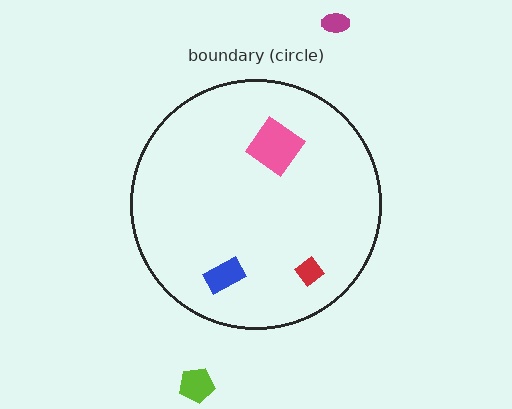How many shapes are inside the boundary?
3 inside, 2 outside.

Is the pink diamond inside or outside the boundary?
Inside.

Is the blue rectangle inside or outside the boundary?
Inside.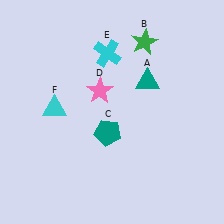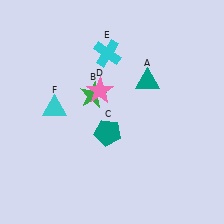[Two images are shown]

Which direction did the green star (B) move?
The green star (B) moved down.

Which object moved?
The green star (B) moved down.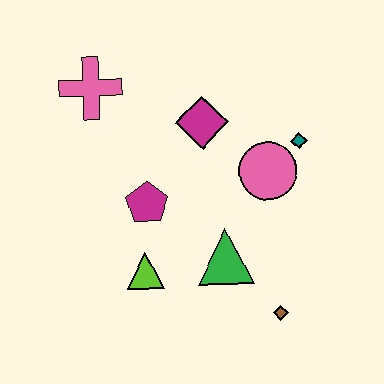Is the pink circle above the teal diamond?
No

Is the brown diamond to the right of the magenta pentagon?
Yes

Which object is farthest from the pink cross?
The brown diamond is farthest from the pink cross.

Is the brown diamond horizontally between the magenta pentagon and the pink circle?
No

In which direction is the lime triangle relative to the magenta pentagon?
The lime triangle is below the magenta pentagon.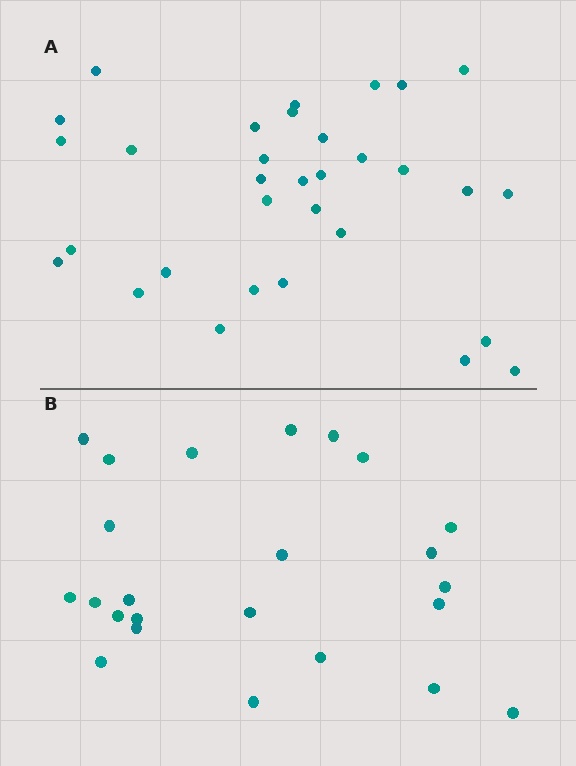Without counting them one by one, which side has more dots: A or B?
Region A (the top region) has more dots.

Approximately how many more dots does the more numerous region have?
Region A has roughly 8 or so more dots than region B.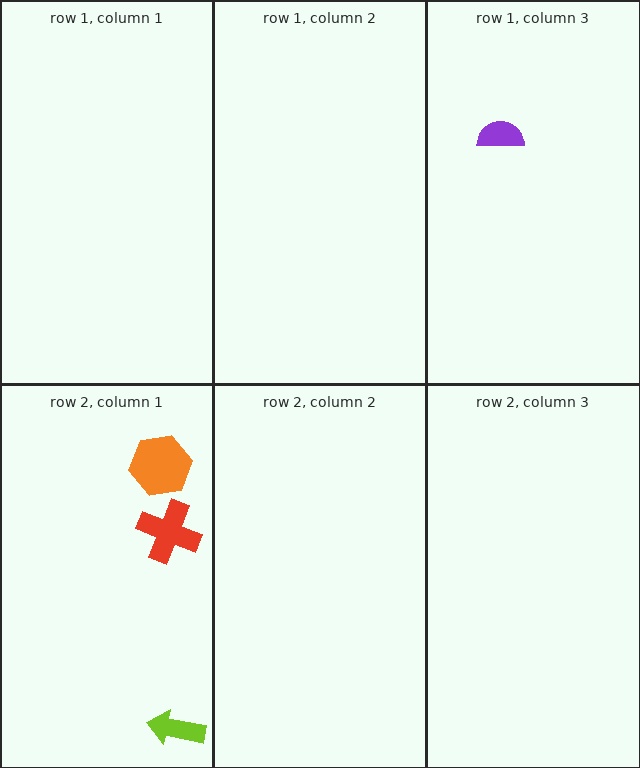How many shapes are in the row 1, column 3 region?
1.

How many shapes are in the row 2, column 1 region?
3.